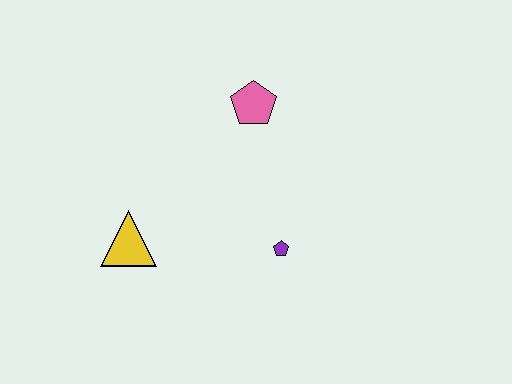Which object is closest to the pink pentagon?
The purple pentagon is closest to the pink pentagon.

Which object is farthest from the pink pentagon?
The yellow triangle is farthest from the pink pentagon.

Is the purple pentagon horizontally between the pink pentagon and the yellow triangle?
No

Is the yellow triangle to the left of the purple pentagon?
Yes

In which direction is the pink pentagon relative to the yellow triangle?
The pink pentagon is above the yellow triangle.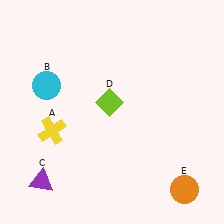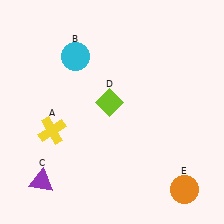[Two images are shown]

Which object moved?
The cyan circle (B) moved up.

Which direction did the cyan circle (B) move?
The cyan circle (B) moved up.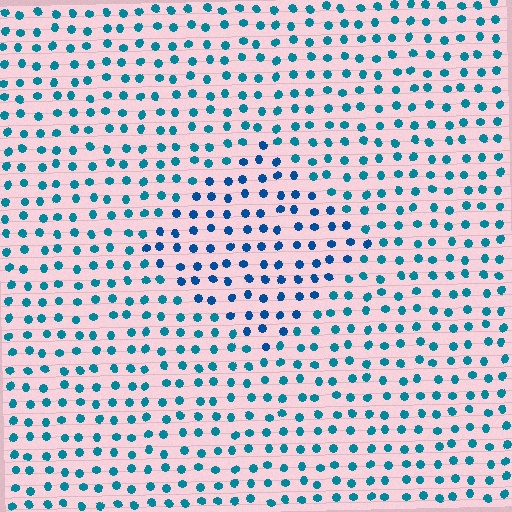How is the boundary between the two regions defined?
The boundary is defined purely by a slight shift in hue (about 23 degrees). Spacing, size, and orientation are identical on both sides.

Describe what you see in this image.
The image is filled with small teal elements in a uniform arrangement. A diamond-shaped region is visible where the elements are tinted to a slightly different hue, forming a subtle color boundary.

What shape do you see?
I see a diamond.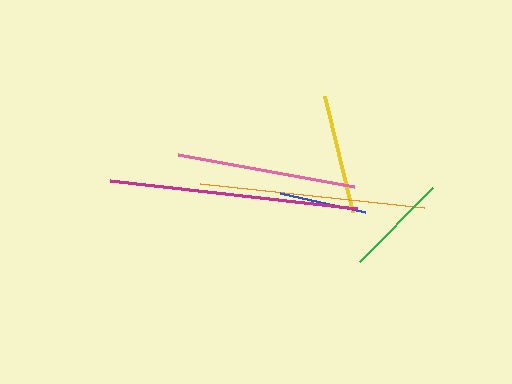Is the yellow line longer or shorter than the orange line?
The orange line is longer than the yellow line.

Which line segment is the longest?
The magenta line is the longest at approximately 249 pixels.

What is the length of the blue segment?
The blue segment is approximately 87 pixels long.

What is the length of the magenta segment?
The magenta segment is approximately 249 pixels long.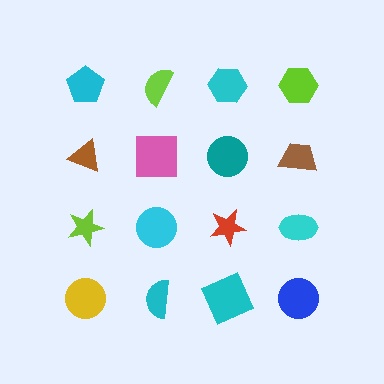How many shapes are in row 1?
4 shapes.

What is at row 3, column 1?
A lime star.